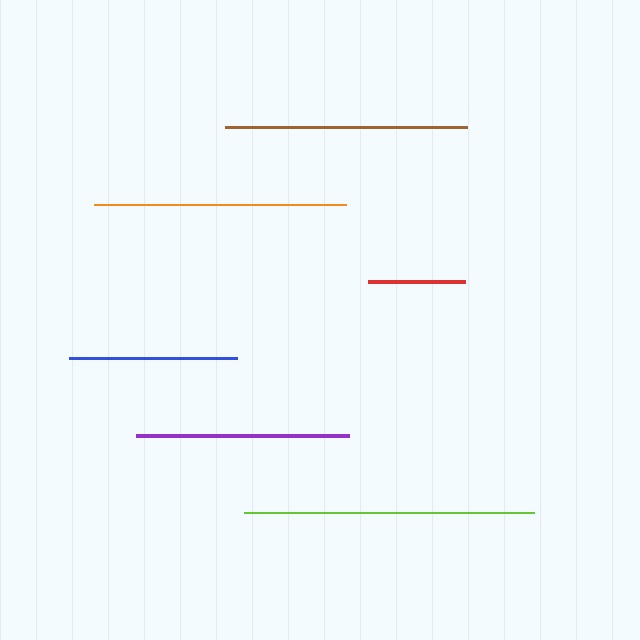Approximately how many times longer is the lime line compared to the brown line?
The lime line is approximately 1.2 times the length of the brown line.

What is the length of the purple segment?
The purple segment is approximately 214 pixels long.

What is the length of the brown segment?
The brown segment is approximately 242 pixels long.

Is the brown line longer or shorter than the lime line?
The lime line is longer than the brown line.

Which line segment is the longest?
The lime line is the longest at approximately 290 pixels.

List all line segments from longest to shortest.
From longest to shortest: lime, orange, brown, purple, blue, red.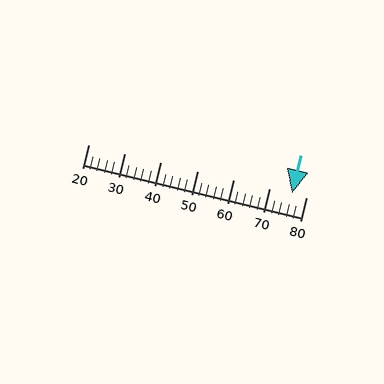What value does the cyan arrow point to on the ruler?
The cyan arrow points to approximately 76.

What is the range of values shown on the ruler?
The ruler shows values from 20 to 80.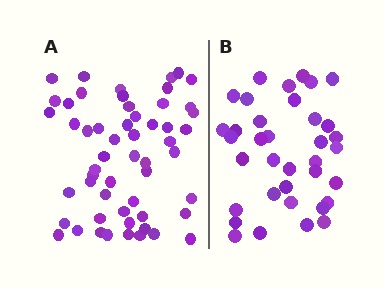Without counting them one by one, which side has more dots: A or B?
Region A (the left region) has more dots.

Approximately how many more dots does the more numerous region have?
Region A has approximately 20 more dots than region B.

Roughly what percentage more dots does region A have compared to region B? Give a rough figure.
About 55% more.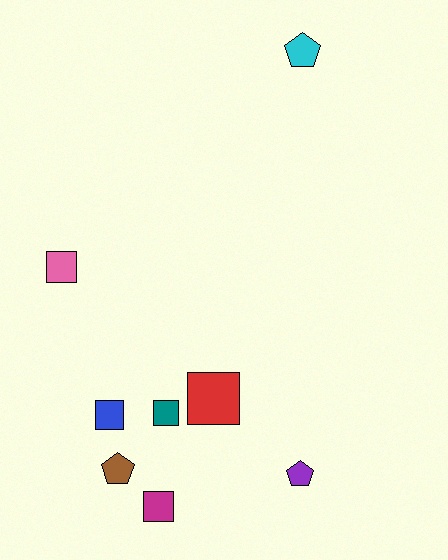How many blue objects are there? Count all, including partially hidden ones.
There is 1 blue object.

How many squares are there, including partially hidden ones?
There are 5 squares.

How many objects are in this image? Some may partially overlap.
There are 8 objects.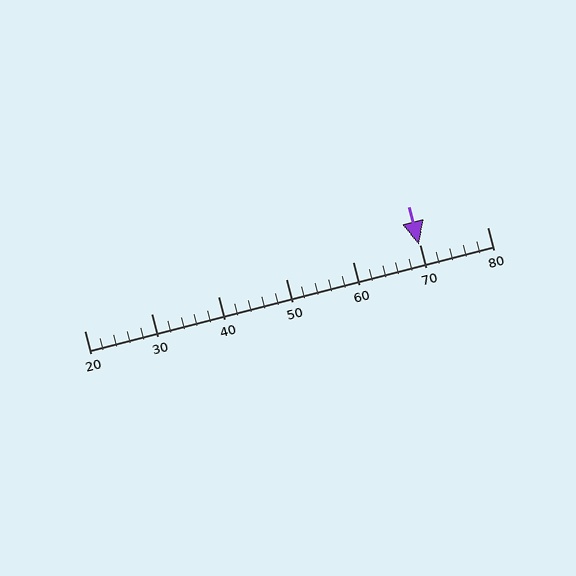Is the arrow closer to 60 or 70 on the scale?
The arrow is closer to 70.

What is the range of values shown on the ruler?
The ruler shows values from 20 to 80.